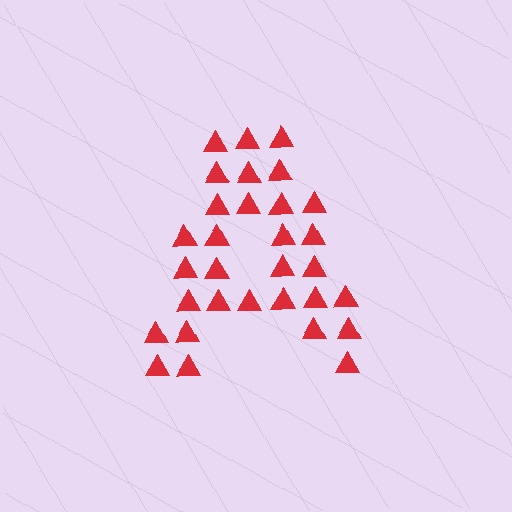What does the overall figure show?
The overall figure shows the letter A.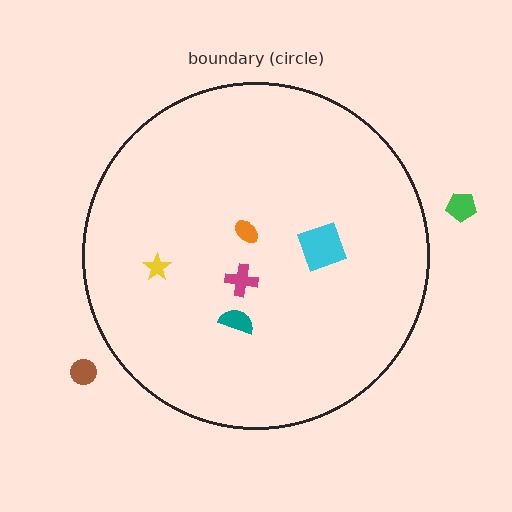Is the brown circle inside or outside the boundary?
Outside.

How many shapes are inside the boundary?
5 inside, 2 outside.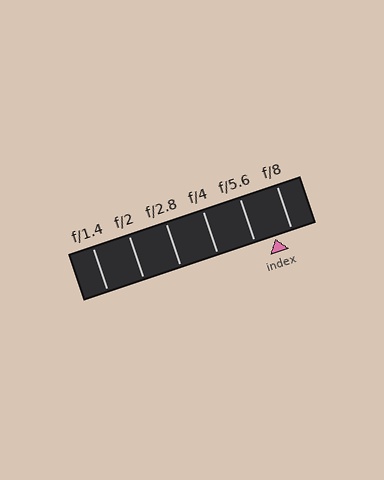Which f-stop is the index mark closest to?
The index mark is closest to f/8.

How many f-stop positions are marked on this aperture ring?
There are 6 f-stop positions marked.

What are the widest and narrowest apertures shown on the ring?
The widest aperture shown is f/1.4 and the narrowest is f/8.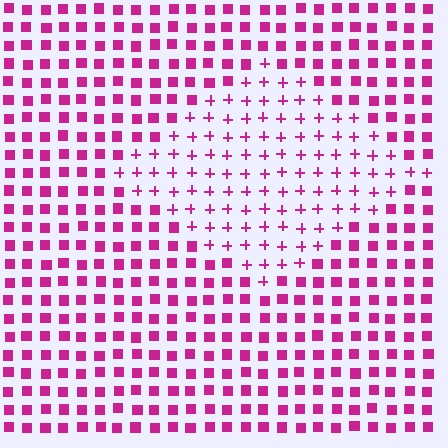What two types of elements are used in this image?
The image uses plus signs inside the diamond region and squares outside it.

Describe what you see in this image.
The image is filled with small magenta elements arranged in a uniform grid. A diamond-shaped region contains plus signs, while the surrounding area contains squares. The boundary is defined purely by the change in element shape.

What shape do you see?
I see a diamond.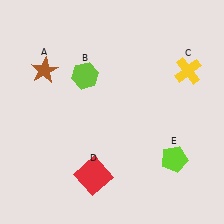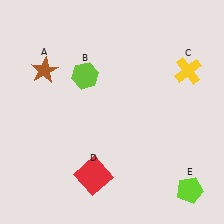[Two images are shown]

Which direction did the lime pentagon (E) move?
The lime pentagon (E) moved down.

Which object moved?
The lime pentagon (E) moved down.